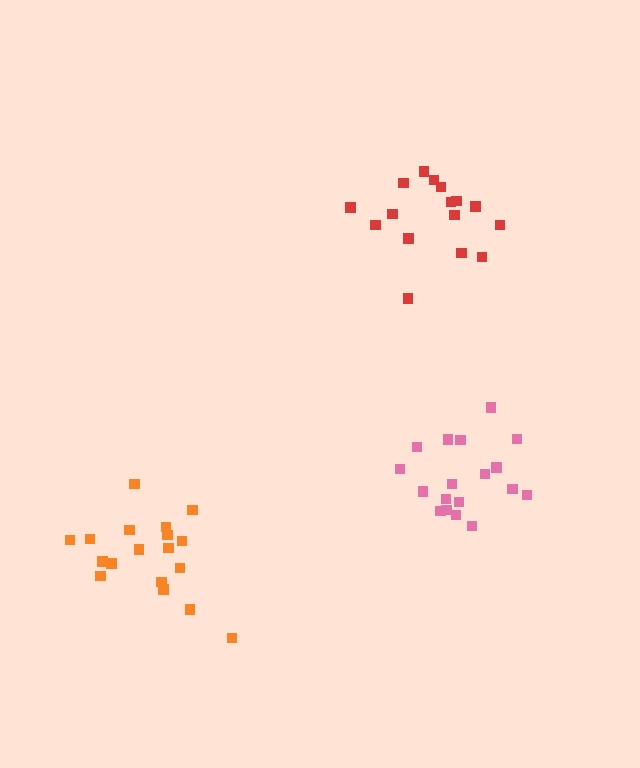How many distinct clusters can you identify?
There are 3 distinct clusters.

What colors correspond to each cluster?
The clusters are colored: pink, red, orange.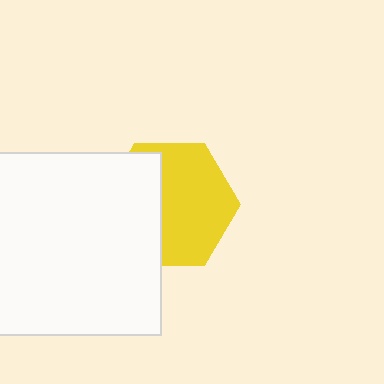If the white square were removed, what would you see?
You would see the complete yellow hexagon.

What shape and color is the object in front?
The object in front is a white square.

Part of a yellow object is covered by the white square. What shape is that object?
It is a hexagon.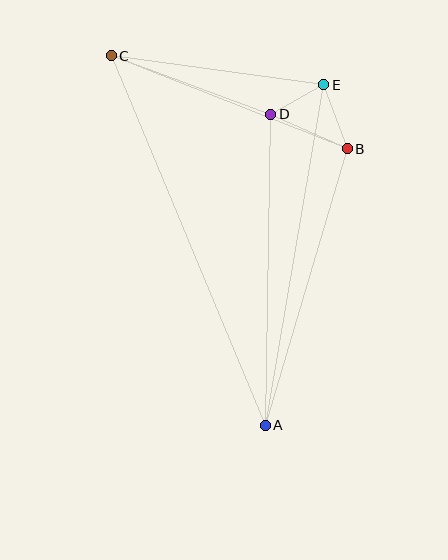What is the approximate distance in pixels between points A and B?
The distance between A and B is approximately 288 pixels.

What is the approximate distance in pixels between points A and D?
The distance between A and D is approximately 311 pixels.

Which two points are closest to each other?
Points D and E are closest to each other.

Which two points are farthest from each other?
Points A and C are farthest from each other.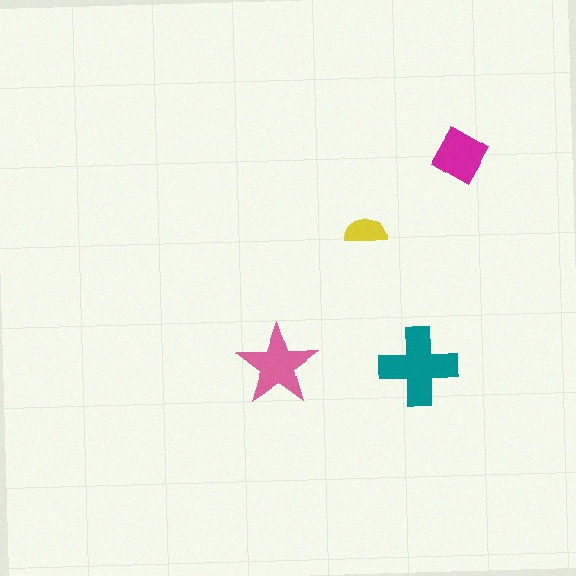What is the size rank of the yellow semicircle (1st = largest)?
4th.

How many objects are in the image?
There are 4 objects in the image.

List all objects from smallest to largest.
The yellow semicircle, the magenta square, the pink star, the teal cross.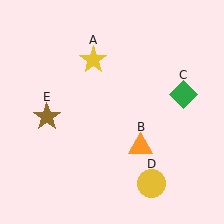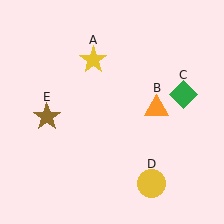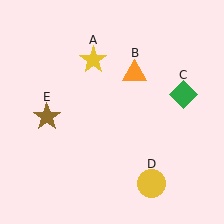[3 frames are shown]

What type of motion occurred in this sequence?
The orange triangle (object B) rotated counterclockwise around the center of the scene.